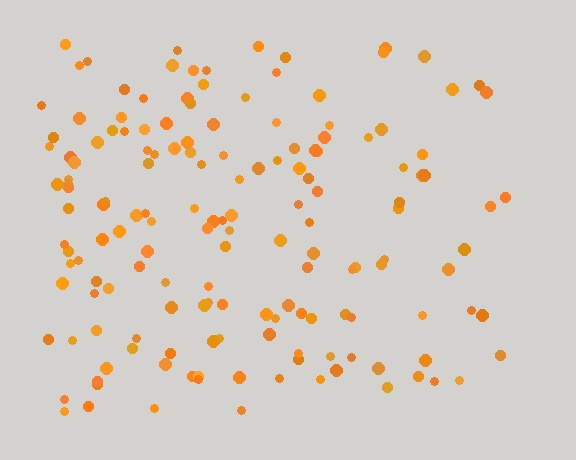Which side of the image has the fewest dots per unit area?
The right.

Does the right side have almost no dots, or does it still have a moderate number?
Still a moderate number, just noticeably fewer than the left.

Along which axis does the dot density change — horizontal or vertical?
Horizontal.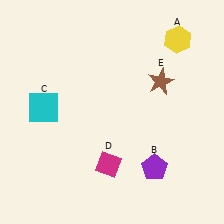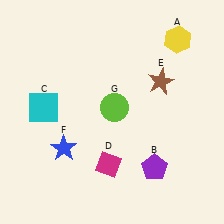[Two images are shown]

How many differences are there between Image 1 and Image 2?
There are 2 differences between the two images.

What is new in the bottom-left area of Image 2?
A blue star (F) was added in the bottom-left area of Image 2.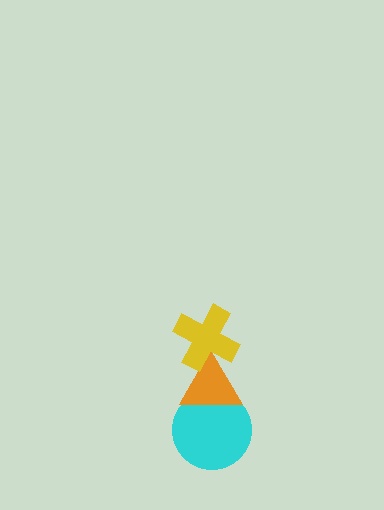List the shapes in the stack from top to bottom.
From top to bottom: the yellow cross, the orange triangle, the cyan circle.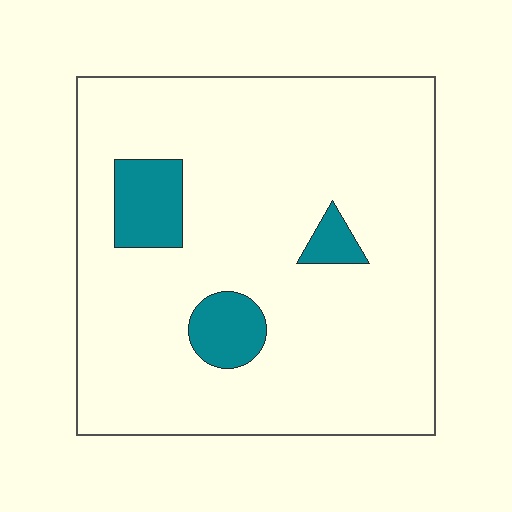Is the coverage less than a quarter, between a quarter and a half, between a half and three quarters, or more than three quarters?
Less than a quarter.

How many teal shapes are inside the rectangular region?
3.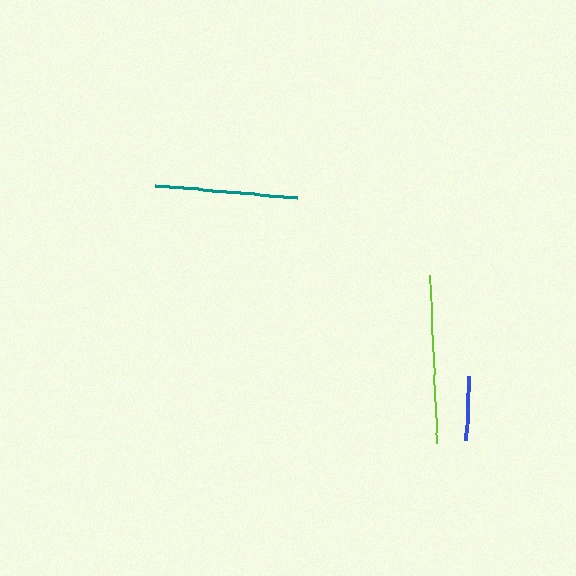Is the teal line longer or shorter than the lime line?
The lime line is longer than the teal line.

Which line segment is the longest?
The lime line is the longest at approximately 167 pixels.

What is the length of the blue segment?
The blue segment is approximately 64 pixels long.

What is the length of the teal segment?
The teal segment is approximately 142 pixels long.